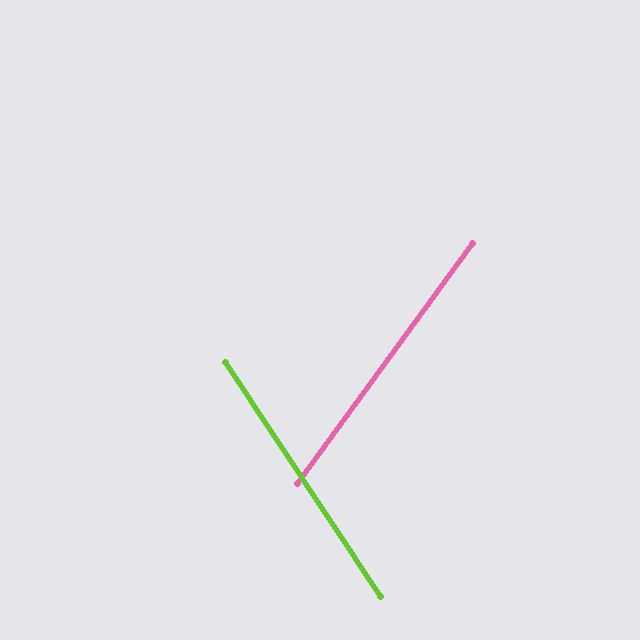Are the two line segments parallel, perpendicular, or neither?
Neither parallel nor perpendicular — they differ by about 70°.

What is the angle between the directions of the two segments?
Approximately 70 degrees.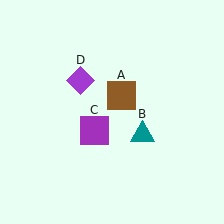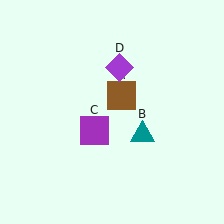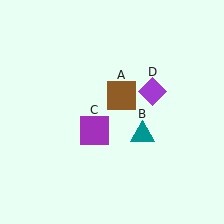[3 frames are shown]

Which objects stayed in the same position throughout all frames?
Brown square (object A) and teal triangle (object B) and purple square (object C) remained stationary.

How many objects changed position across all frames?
1 object changed position: purple diamond (object D).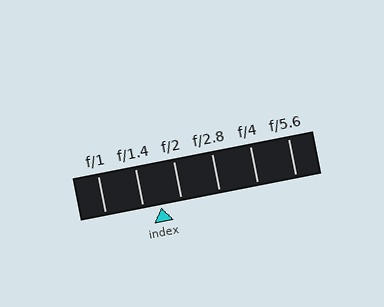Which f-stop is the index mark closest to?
The index mark is closest to f/1.4.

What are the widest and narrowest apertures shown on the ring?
The widest aperture shown is f/1 and the narrowest is f/5.6.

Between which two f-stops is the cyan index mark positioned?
The index mark is between f/1.4 and f/2.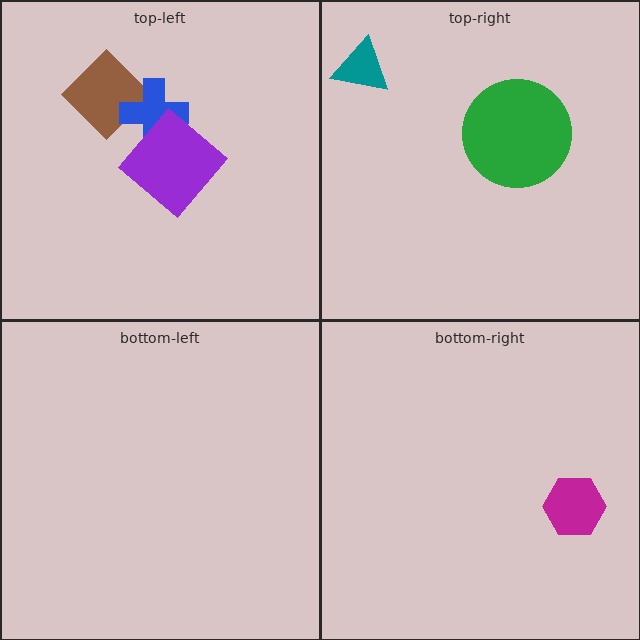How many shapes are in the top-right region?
2.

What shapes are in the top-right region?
The teal triangle, the green circle.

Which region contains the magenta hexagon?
The bottom-right region.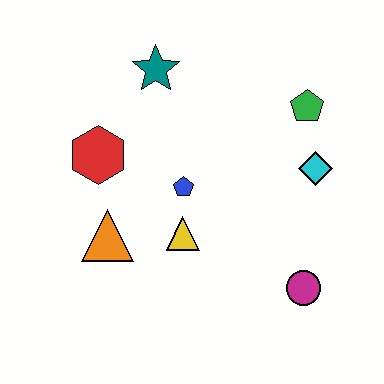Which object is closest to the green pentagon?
The cyan diamond is closest to the green pentagon.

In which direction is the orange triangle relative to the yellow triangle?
The orange triangle is to the left of the yellow triangle.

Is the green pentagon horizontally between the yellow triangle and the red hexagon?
No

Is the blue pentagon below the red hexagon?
Yes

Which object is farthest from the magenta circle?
The teal star is farthest from the magenta circle.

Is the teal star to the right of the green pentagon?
No